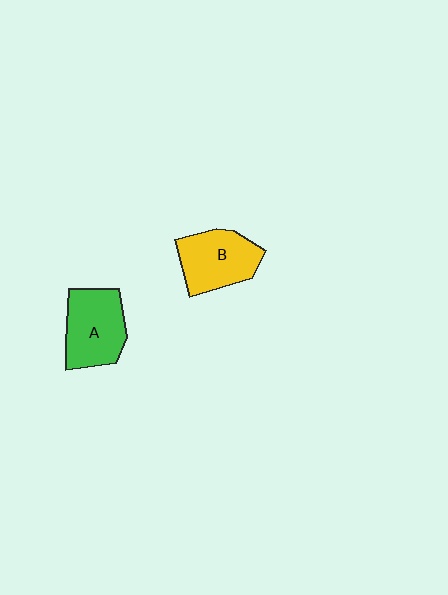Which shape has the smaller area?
Shape B (yellow).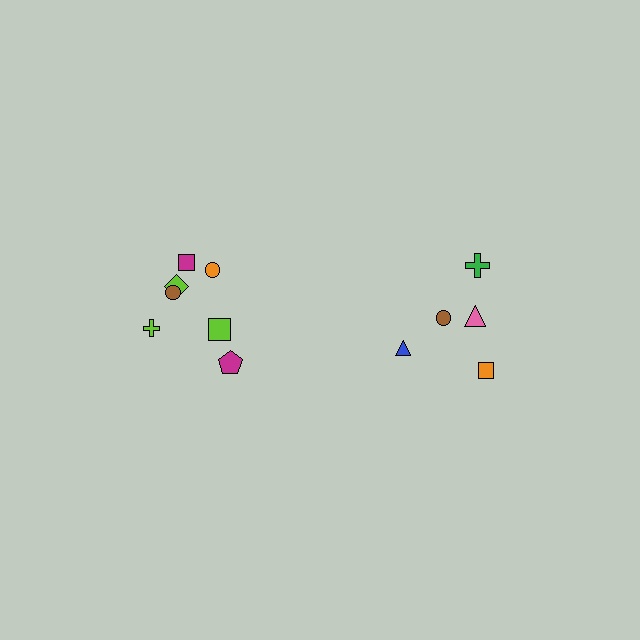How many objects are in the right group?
There are 5 objects.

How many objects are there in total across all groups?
There are 12 objects.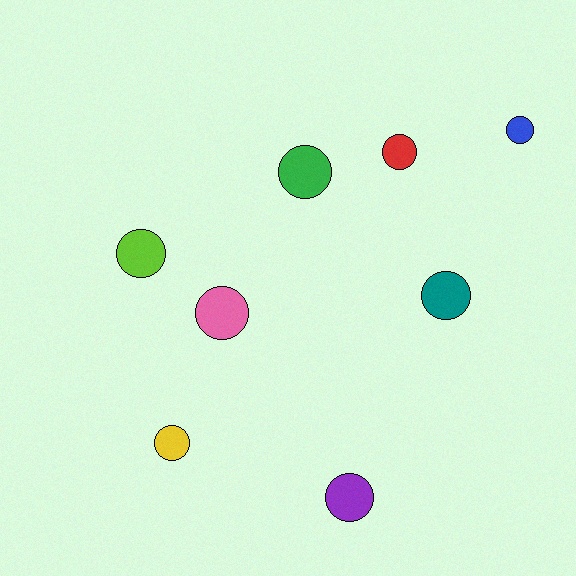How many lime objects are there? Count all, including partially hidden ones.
There is 1 lime object.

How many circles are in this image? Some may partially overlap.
There are 8 circles.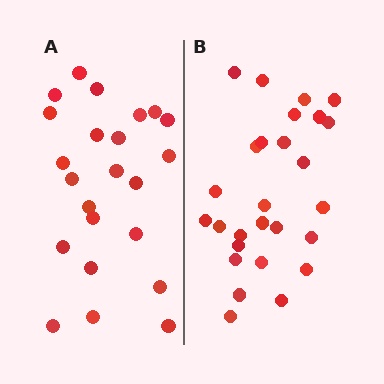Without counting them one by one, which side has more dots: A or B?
Region B (the right region) has more dots.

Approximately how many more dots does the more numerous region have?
Region B has about 4 more dots than region A.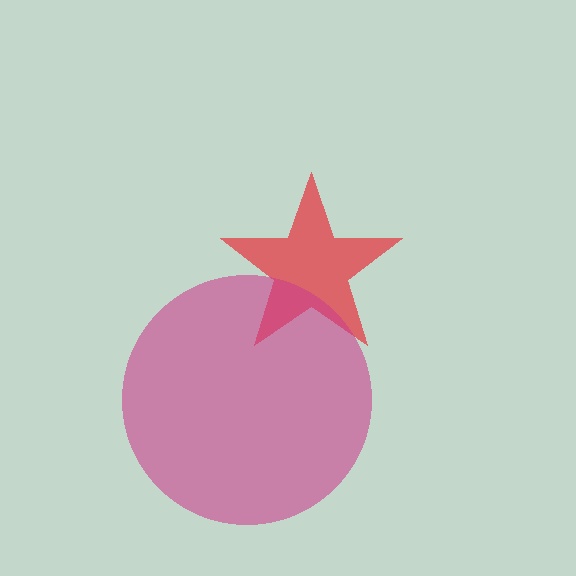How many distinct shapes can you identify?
There are 2 distinct shapes: a red star, a magenta circle.